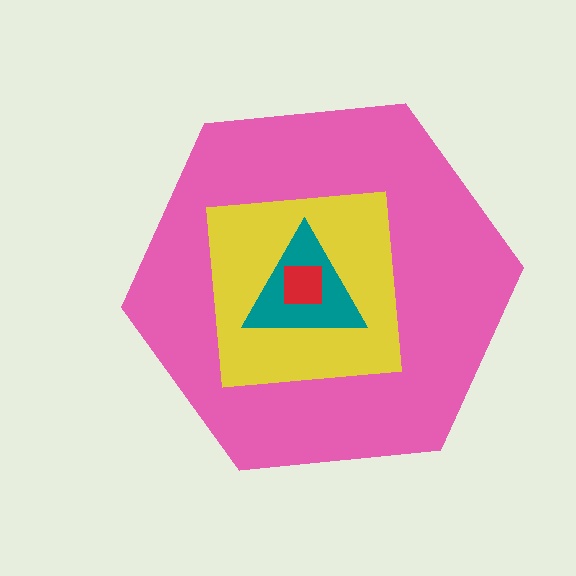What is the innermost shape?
The red square.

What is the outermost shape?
The pink hexagon.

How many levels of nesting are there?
4.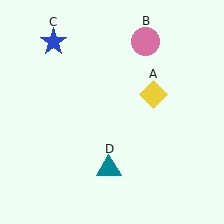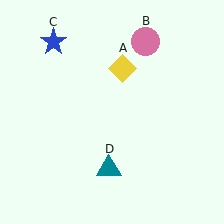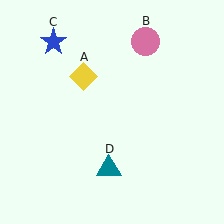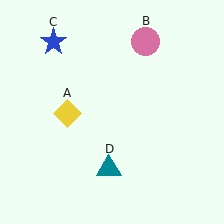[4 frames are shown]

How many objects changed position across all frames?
1 object changed position: yellow diamond (object A).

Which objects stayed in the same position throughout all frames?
Pink circle (object B) and blue star (object C) and teal triangle (object D) remained stationary.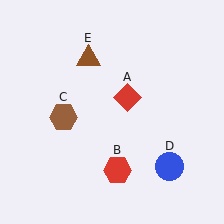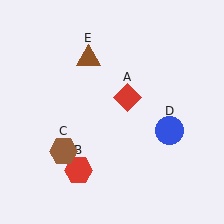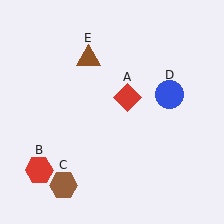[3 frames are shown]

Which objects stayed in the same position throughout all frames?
Red diamond (object A) and brown triangle (object E) remained stationary.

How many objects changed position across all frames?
3 objects changed position: red hexagon (object B), brown hexagon (object C), blue circle (object D).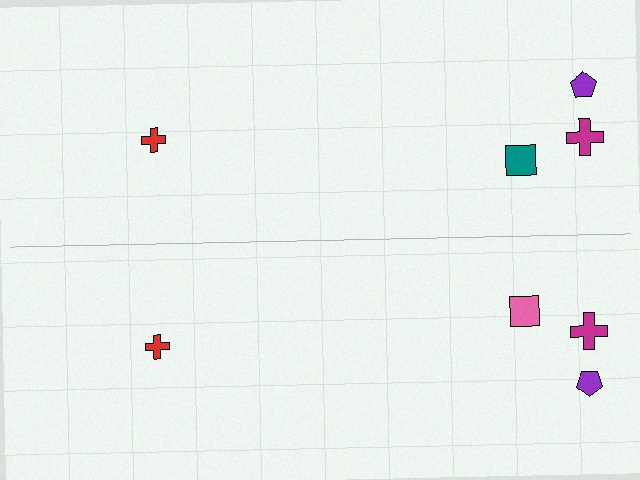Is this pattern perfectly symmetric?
No, the pattern is not perfectly symmetric. The pink square on the bottom side breaks the symmetry — its mirror counterpart is teal.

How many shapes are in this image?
There are 8 shapes in this image.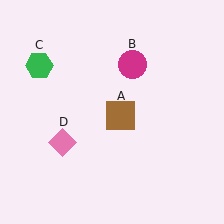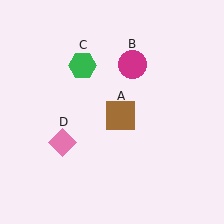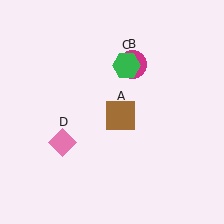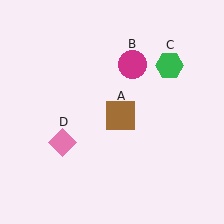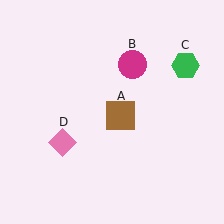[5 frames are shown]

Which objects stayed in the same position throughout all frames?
Brown square (object A) and magenta circle (object B) and pink diamond (object D) remained stationary.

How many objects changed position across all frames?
1 object changed position: green hexagon (object C).